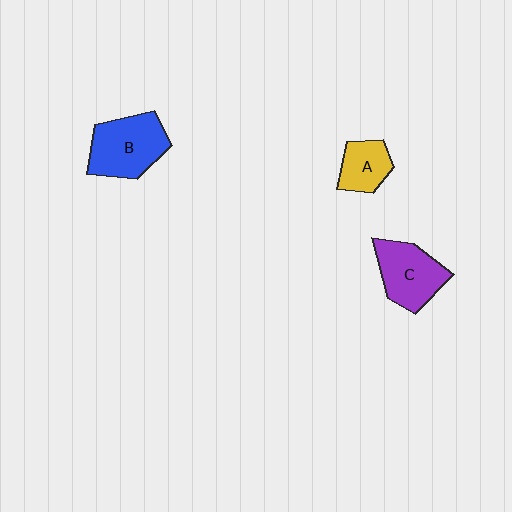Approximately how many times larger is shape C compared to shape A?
Approximately 1.6 times.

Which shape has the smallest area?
Shape A (yellow).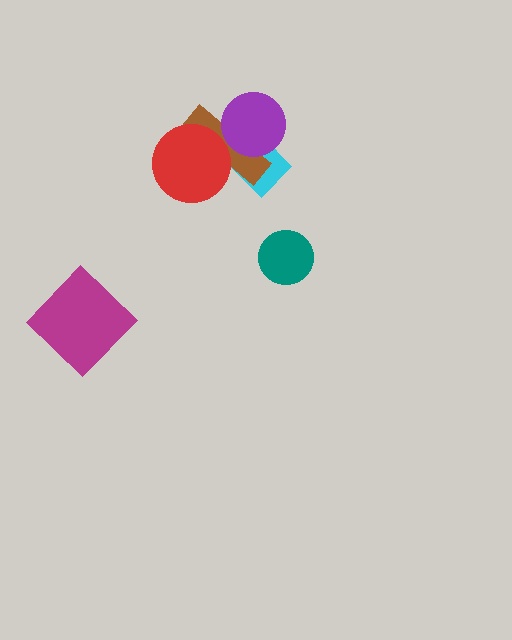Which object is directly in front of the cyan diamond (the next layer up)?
The brown cross is directly in front of the cyan diamond.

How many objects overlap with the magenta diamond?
0 objects overlap with the magenta diamond.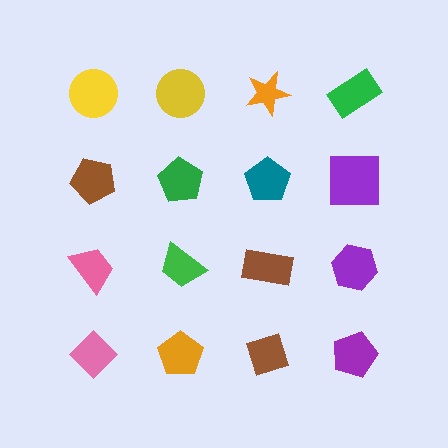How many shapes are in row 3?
4 shapes.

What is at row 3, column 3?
A brown rectangle.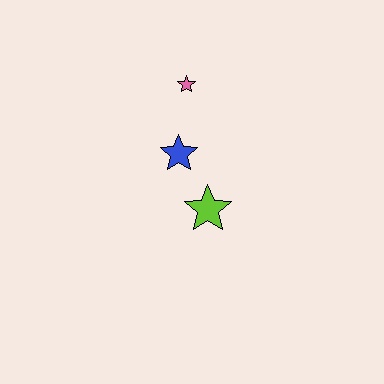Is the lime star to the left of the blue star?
No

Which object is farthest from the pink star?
The lime star is farthest from the pink star.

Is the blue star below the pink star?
Yes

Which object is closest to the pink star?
The blue star is closest to the pink star.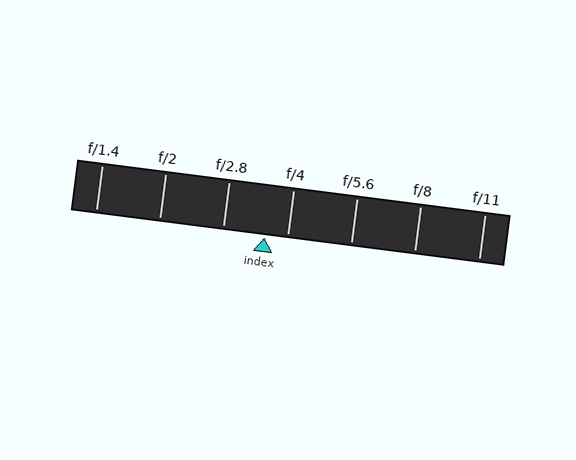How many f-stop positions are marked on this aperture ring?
There are 7 f-stop positions marked.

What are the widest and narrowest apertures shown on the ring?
The widest aperture shown is f/1.4 and the narrowest is f/11.